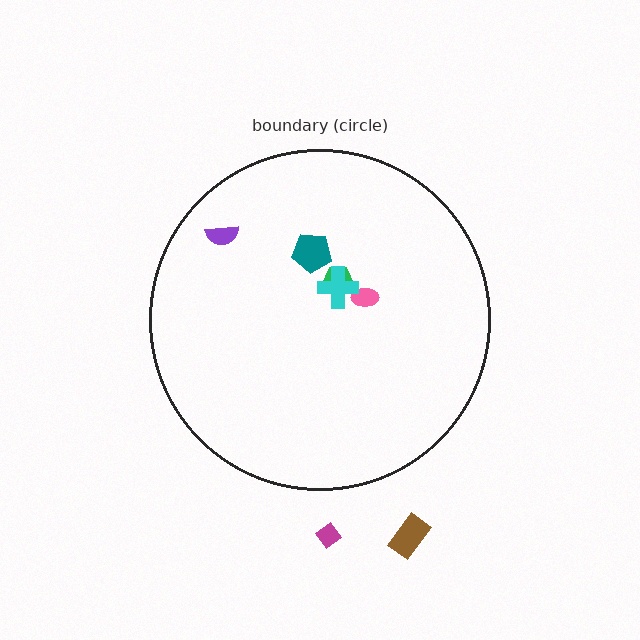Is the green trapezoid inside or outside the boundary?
Inside.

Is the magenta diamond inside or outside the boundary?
Outside.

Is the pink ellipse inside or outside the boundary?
Inside.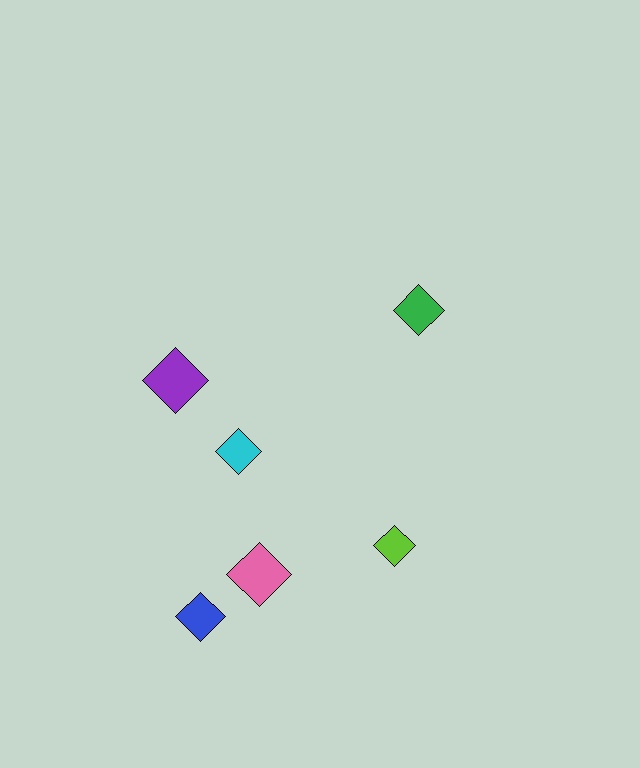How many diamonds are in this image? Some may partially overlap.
There are 6 diamonds.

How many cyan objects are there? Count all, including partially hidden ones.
There is 1 cyan object.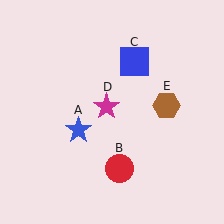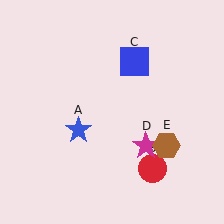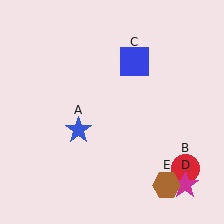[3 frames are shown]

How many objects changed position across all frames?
3 objects changed position: red circle (object B), magenta star (object D), brown hexagon (object E).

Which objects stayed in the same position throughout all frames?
Blue star (object A) and blue square (object C) remained stationary.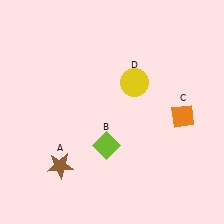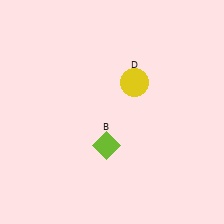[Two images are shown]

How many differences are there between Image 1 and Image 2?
There are 2 differences between the two images.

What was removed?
The brown star (A), the orange diamond (C) were removed in Image 2.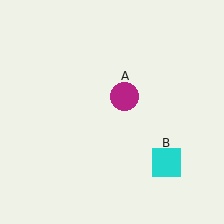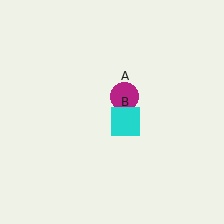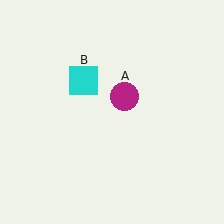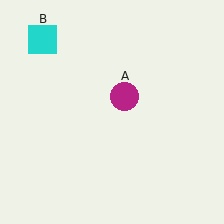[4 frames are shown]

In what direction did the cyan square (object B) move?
The cyan square (object B) moved up and to the left.